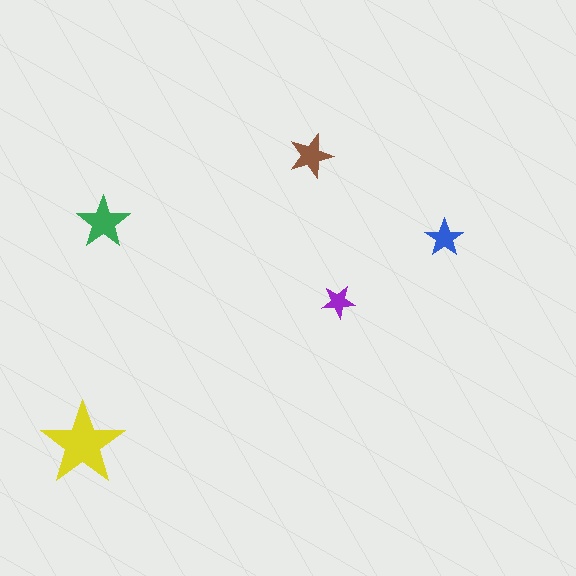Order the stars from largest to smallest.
the yellow one, the green one, the brown one, the blue one, the purple one.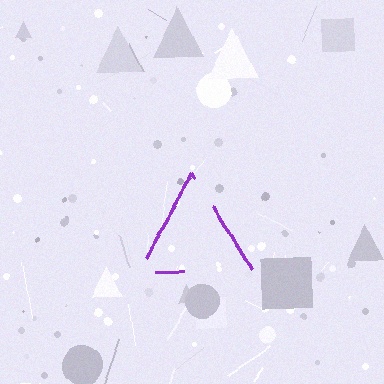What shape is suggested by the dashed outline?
The dashed outline suggests a triangle.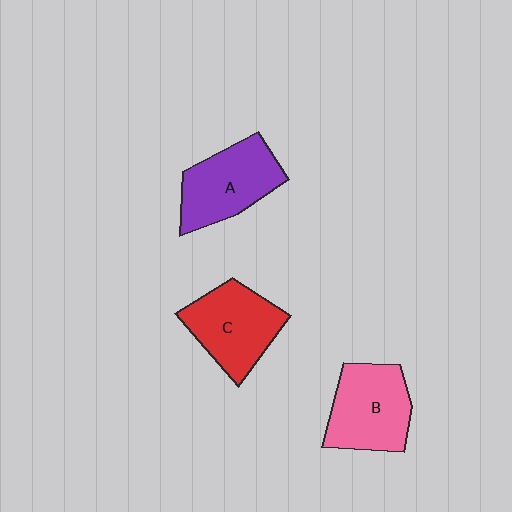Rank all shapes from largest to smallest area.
From largest to smallest: B (pink), C (red), A (purple).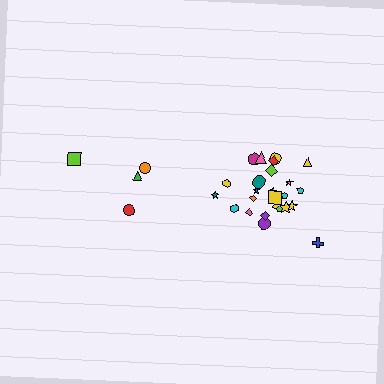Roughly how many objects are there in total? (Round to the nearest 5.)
Roughly 30 objects in total.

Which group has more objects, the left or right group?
The right group.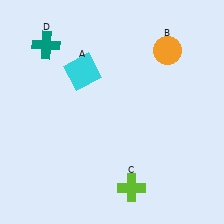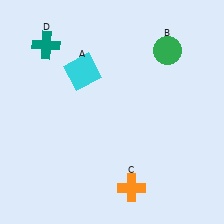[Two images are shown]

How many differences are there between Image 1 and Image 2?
There are 2 differences between the two images.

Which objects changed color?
B changed from orange to green. C changed from lime to orange.